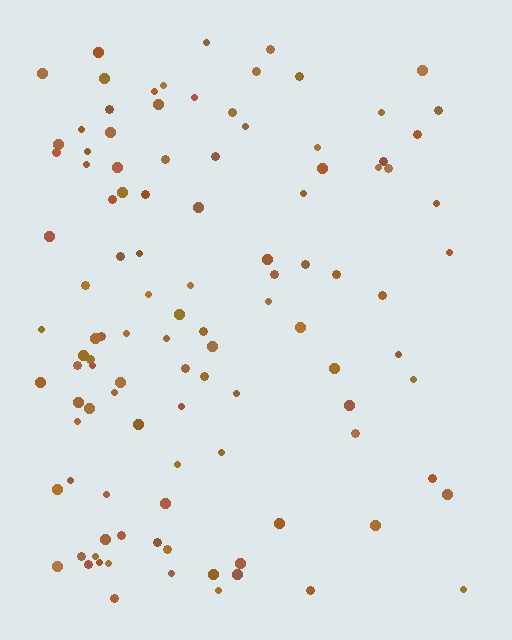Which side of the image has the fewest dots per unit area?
The right.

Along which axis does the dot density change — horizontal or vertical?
Horizontal.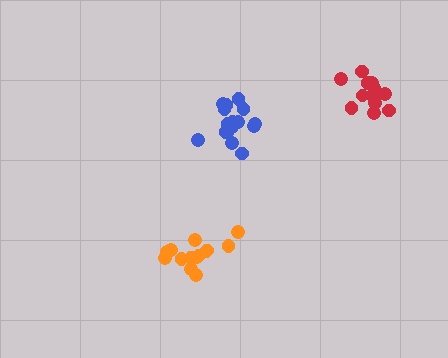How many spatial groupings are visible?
There are 3 spatial groupings.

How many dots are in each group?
Group 1: 16 dots, Group 2: 13 dots, Group 3: 14 dots (43 total).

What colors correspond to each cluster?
The clusters are colored: blue, red, orange.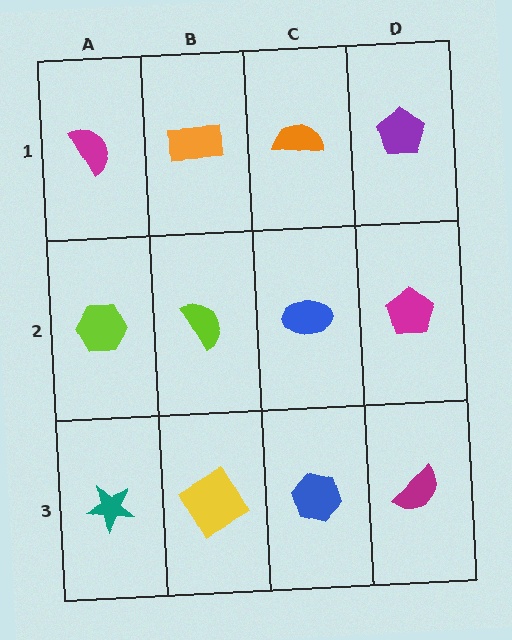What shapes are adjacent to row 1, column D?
A magenta pentagon (row 2, column D), an orange semicircle (row 1, column C).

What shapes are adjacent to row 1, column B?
A lime semicircle (row 2, column B), a magenta semicircle (row 1, column A), an orange semicircle (row 1, column C).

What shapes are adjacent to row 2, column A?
A magenta semicircle (row 1, column A), a teal star (row 3, column A), a lime semicircle (row 2, column B).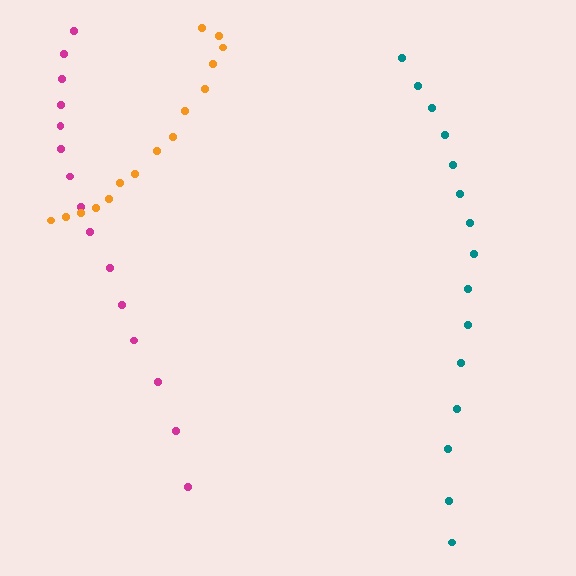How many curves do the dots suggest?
There are 3 distinct paths.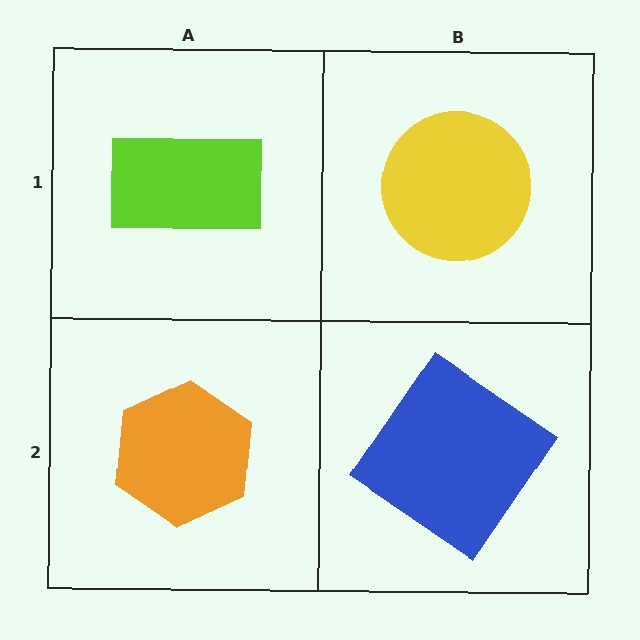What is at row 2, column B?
A blue diamond.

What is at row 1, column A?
A lime rectangle.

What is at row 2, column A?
An orange hexagon.